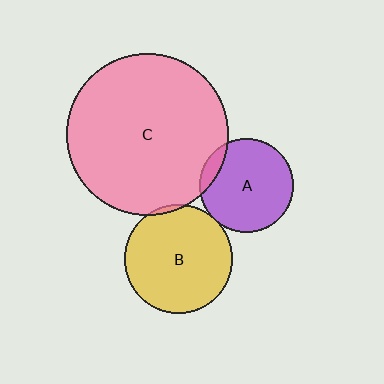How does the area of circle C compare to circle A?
Approximately 3.0 times.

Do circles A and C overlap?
Yes.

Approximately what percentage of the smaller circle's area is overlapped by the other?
Approximately 10%.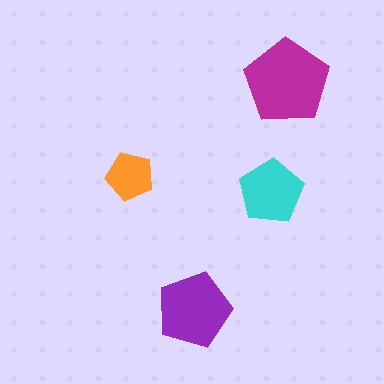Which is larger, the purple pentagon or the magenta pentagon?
The magenta one.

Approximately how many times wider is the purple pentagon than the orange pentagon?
About 1.5 times wider.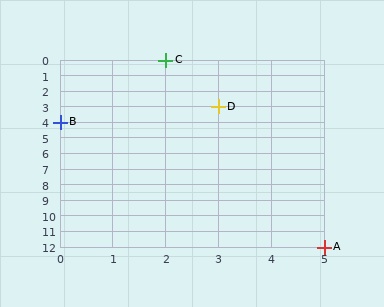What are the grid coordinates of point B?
Point B is at grid coordinates (0, 4).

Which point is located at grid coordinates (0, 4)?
Point B is at (0, 4).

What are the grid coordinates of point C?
Point C is at grid coordinates (2, 0).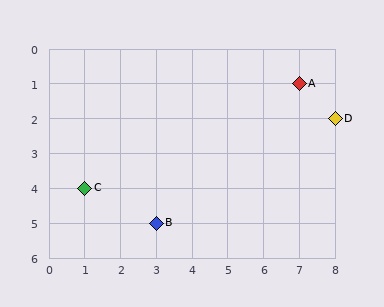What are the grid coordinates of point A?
Point A is at grid coordinates (7, 1).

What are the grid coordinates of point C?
Point C is at grid coordinates (1, 4).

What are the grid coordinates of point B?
Point B is at grid coordinates (3, 5).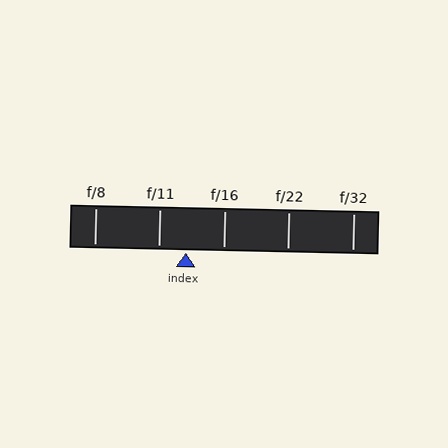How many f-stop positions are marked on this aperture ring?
There are 5 f-stop positions marked.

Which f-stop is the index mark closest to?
The index mark is closest to f/11.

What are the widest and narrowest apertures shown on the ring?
The widest aperture shown is f/8 and the narrowest is f/32.